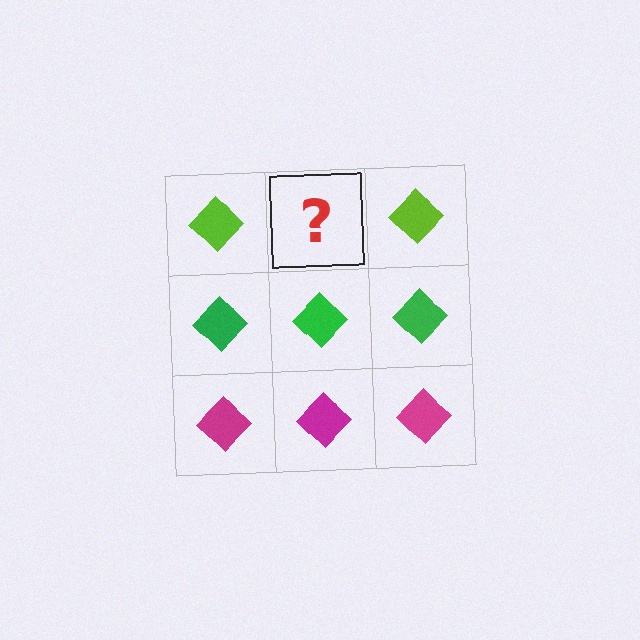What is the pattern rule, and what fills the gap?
The rule is that each row has a consistent color. The gap should be filled with a lime diamond.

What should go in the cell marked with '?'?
The missing cell should contain a lime diamond.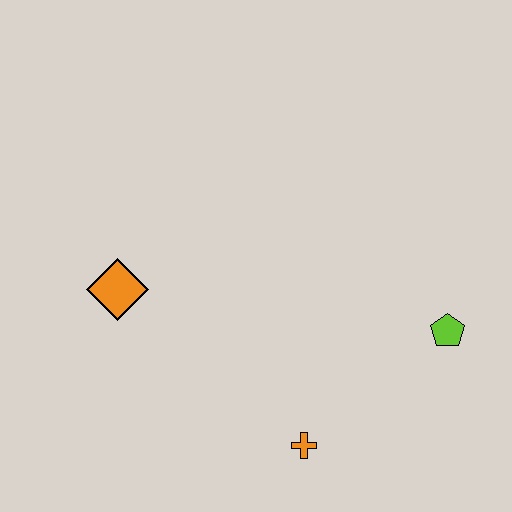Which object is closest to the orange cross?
The lime pentagon is closest to the orange cross.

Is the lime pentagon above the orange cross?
Yes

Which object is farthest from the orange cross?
The orange diamond is farthest from the orange cross.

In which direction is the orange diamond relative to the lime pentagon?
The orange diamond is to the left of the lime pentagon.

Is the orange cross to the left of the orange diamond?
No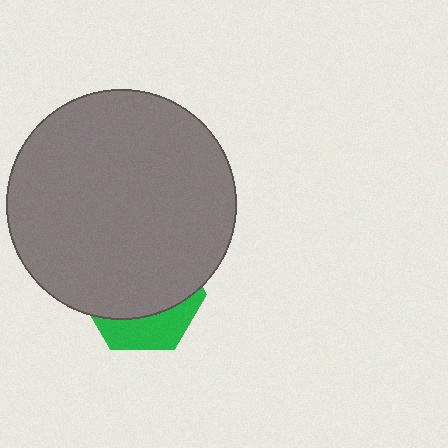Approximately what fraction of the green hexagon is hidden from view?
Roughly 70% of the green hexagon is hidden behind the gray circle.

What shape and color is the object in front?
The object in front is a gray circle.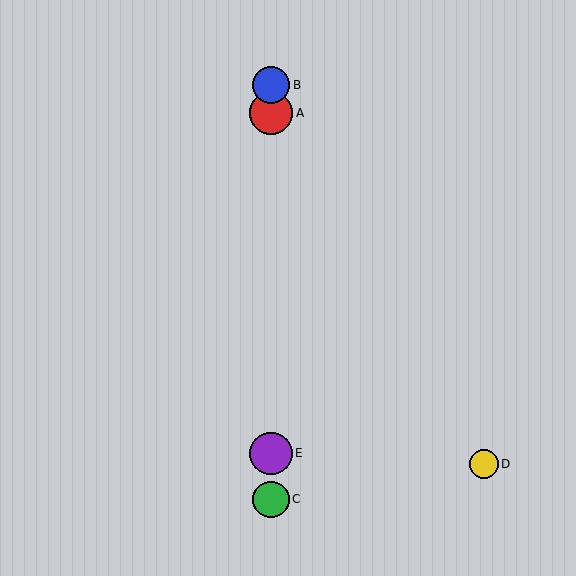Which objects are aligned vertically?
Objects A, B, C, E are aligned vertically.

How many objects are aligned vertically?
4 objects (A, B, C, E) are aligned vertically.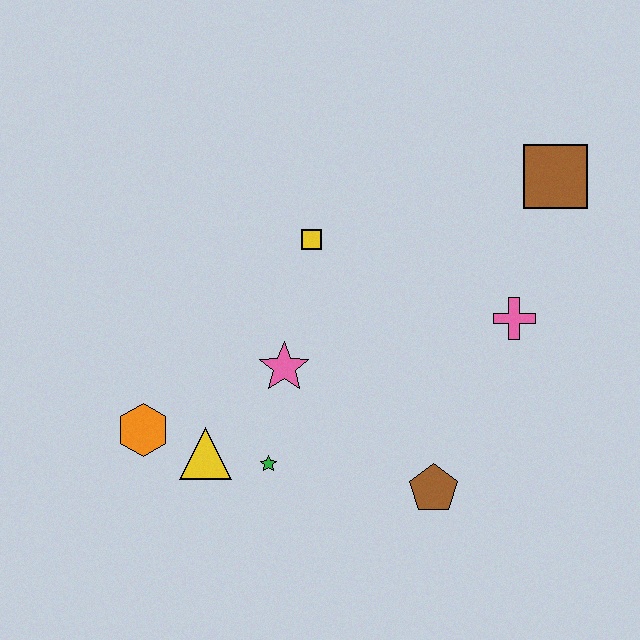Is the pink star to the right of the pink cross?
No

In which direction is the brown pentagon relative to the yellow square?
The brown pentagon is below the yellow square.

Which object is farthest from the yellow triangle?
The brown square is farthest from the yellow triangle.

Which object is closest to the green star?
The yellow triangle is closest to the green star.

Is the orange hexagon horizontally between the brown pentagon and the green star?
No